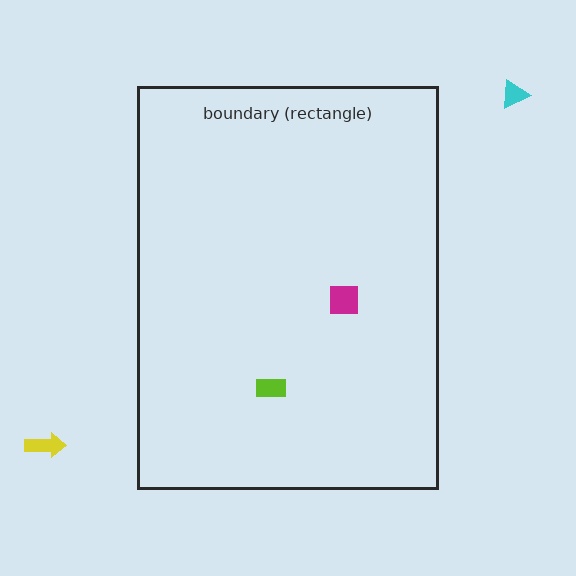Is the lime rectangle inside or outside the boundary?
Inside.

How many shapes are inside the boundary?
2 inside, 2 outside.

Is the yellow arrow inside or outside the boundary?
Outside.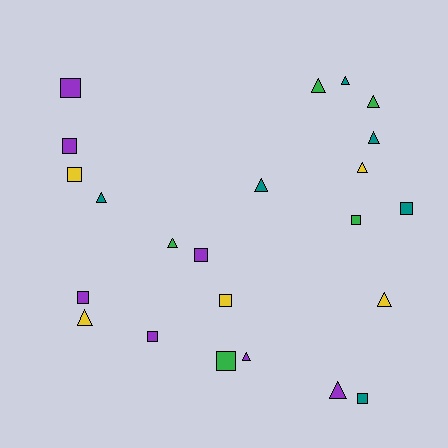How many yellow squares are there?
There are 2 yellow squares.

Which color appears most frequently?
Purple, with 7 objects.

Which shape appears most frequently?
Triangle, with 12 objects.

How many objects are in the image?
There are 23 objects.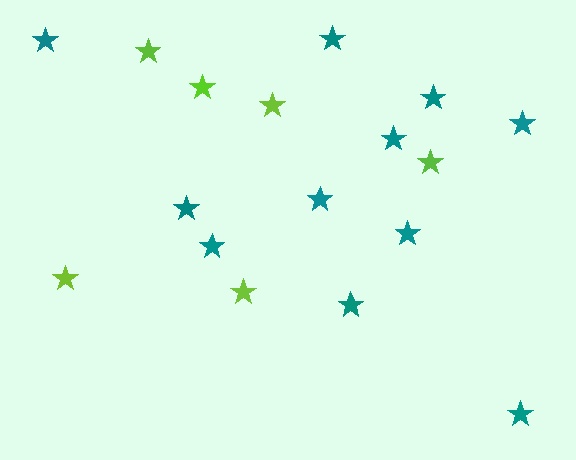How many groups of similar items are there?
There are 2 groups: one group of teal stars (11) and one group of lime stars (6).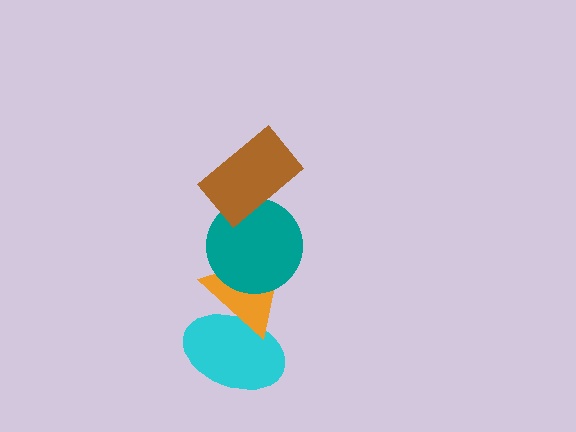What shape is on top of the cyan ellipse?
The orange triangle is on top of the cyan ellipse.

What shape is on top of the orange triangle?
The teal circle is on top of the orange triangle.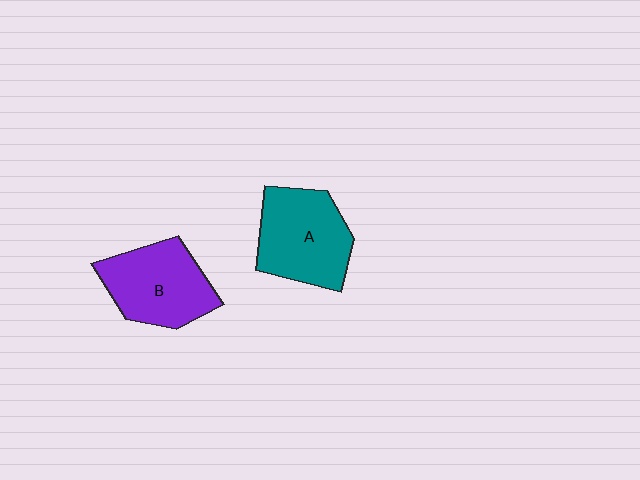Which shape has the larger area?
Shape A (teal).